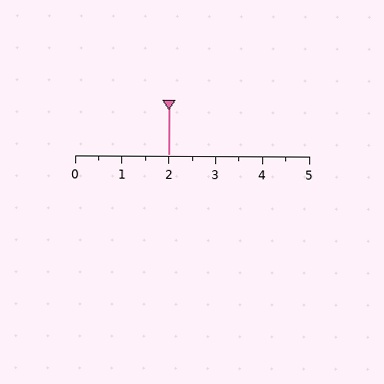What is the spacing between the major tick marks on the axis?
The major ticks are spaced 1 apart.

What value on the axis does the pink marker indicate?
The marker indicates approximately 2.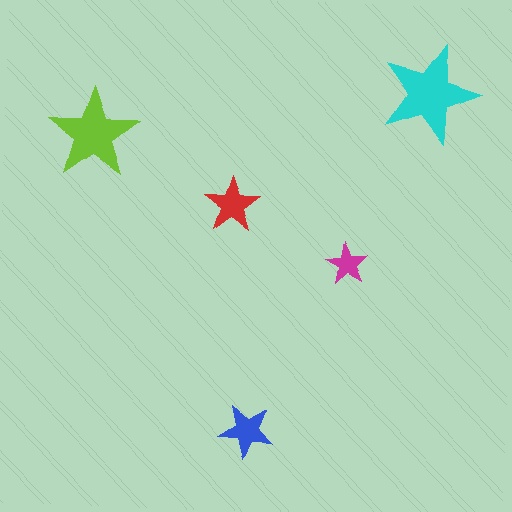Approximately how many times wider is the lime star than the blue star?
About 1.5 times wider.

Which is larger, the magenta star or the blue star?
The blue one.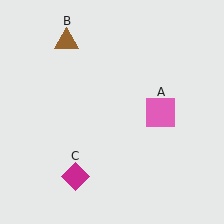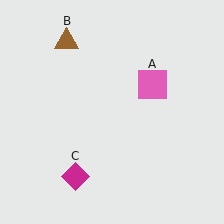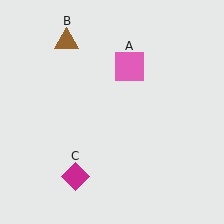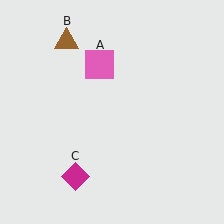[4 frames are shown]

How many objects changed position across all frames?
1 object changed position: pink square (object A).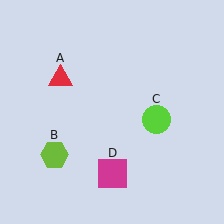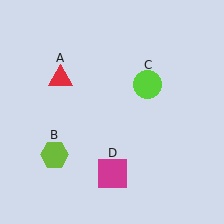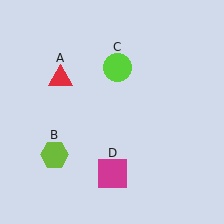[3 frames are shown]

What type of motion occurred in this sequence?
The lime circle (object C) rotated counterclockwise around the center of the scene.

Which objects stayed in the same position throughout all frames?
Red triangle (object A) and lime hexagon (object B) and magenta square (object D) remained stationary.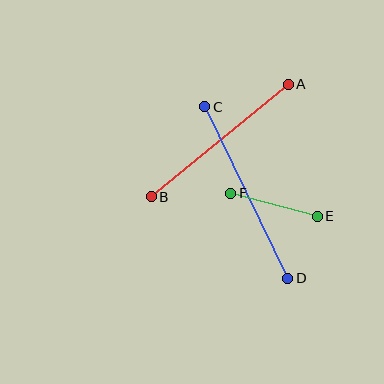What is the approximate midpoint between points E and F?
The midpoint is at approximately (274, 205) pixels.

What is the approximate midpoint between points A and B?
The midpoint is at approximately (220, 140) pixels.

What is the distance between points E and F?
The distance is approximately 90 pixels.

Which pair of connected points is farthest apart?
Points C and D are farthest apart.